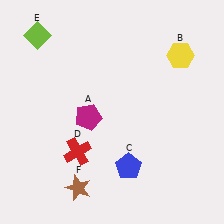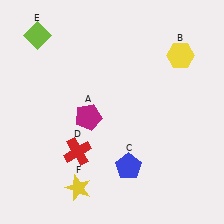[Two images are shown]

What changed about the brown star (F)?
In Image 1, F is brown. In Image 2, it changed to yellow.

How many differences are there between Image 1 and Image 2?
There is 1 difference between the two images.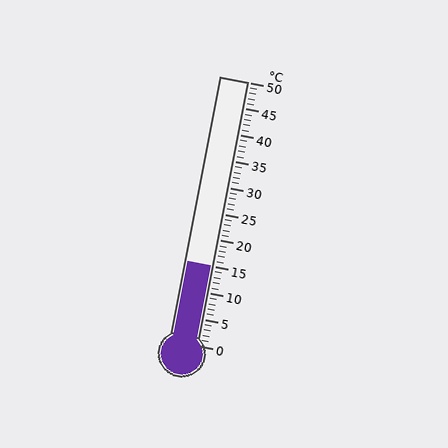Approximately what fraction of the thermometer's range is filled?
The thermometer is filled to approximately 30% of its range.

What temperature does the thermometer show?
The thermometer shows approximately 15°C.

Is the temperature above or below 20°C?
The temperature is below 20°C.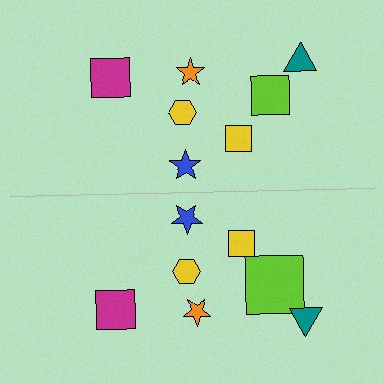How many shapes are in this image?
There are 14 shapes in this image.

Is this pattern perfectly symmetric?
No, the pattern is not perfectly symmetric. The lime square on the bottom side has a different size than its mirror counterpart.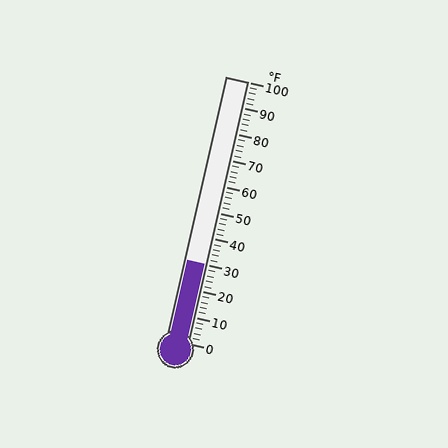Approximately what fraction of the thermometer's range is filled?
The thermometer is filled to approximately 30% of its range.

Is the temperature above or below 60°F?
The temperature is below 60°F.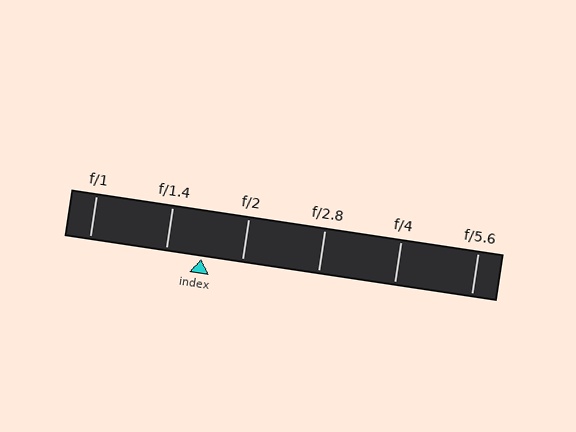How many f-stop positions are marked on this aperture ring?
There are 6 f-stop positions marked.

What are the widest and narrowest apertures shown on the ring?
The widest aperture shown is f/1 and the narrowest is f/5.6.